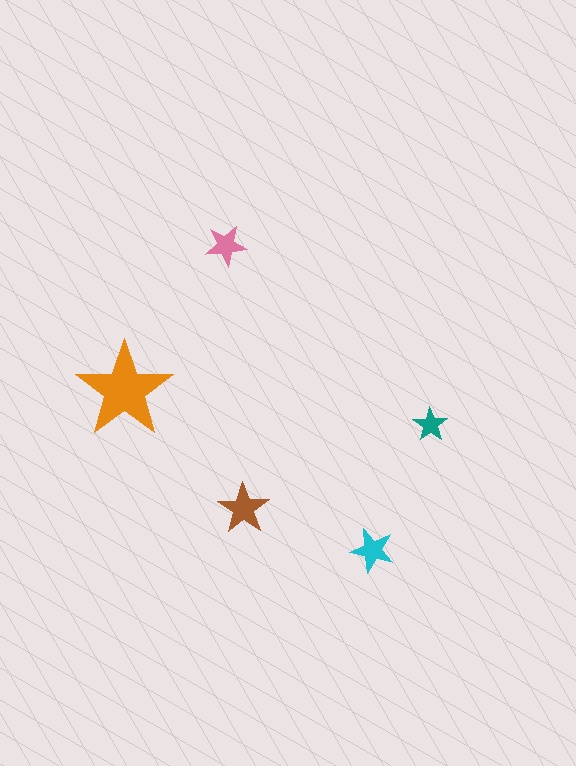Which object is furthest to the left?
The orange star is leftmost.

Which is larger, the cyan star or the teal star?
The cyan one.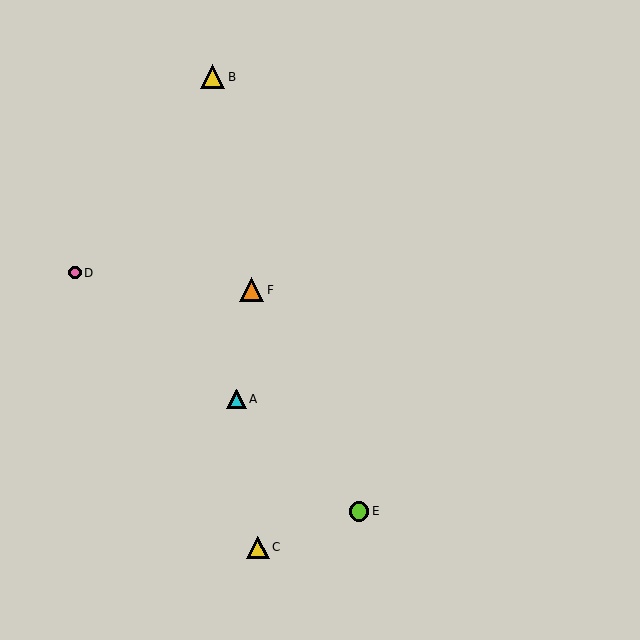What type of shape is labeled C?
Shape C is a yellow triangle.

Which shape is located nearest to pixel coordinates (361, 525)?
The lime circle (labeled E) at (359, 511) is nearest to that location.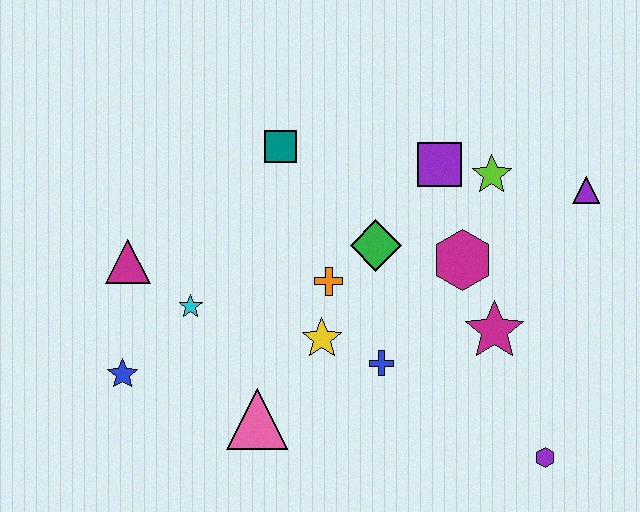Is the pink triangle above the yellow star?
No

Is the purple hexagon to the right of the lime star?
Yes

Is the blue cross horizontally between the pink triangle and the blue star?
No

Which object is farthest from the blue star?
The purple triangle is farthest from the blue star.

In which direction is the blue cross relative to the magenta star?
The blue cross is to the left of the magenta star.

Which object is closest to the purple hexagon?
The magenta star is closest to the purple hexagon.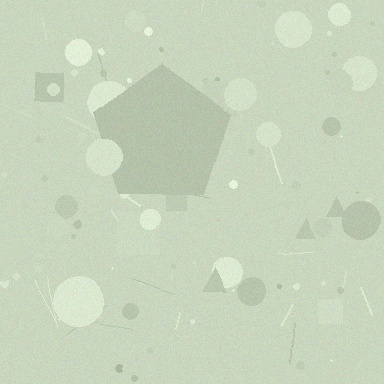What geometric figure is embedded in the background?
A pentagon is embedded in the background.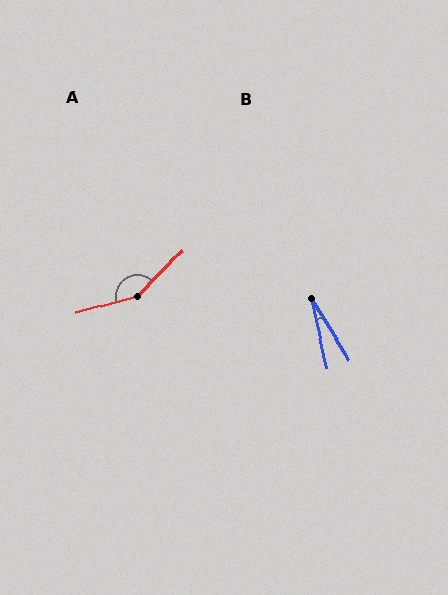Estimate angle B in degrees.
Approximately 19 degrees.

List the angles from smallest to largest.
B (19°), A (149°).